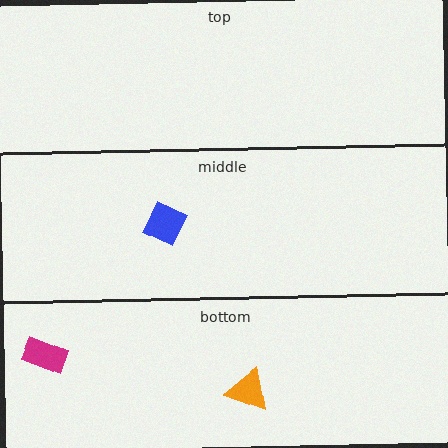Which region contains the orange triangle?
The bottom region.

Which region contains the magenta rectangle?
The bottom region.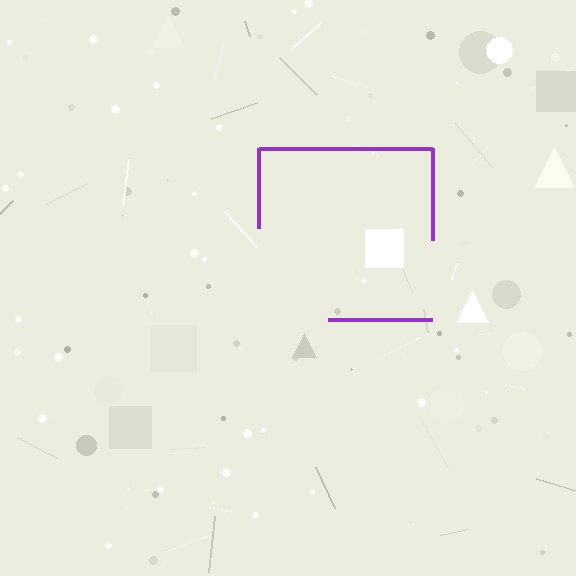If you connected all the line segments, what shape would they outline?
They would outline a square.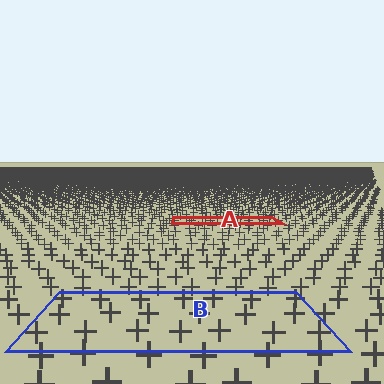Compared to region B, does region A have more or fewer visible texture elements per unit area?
Region A has more texture elements per unit area — they are packed more densely because it is farther away.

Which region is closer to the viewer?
Region B is closer. The texture elements there are larger and more spread out.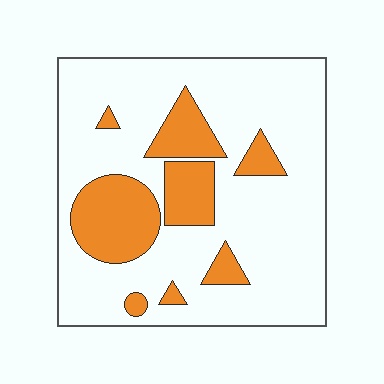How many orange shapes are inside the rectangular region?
8.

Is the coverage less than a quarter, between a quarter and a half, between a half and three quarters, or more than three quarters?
Less than a quarter.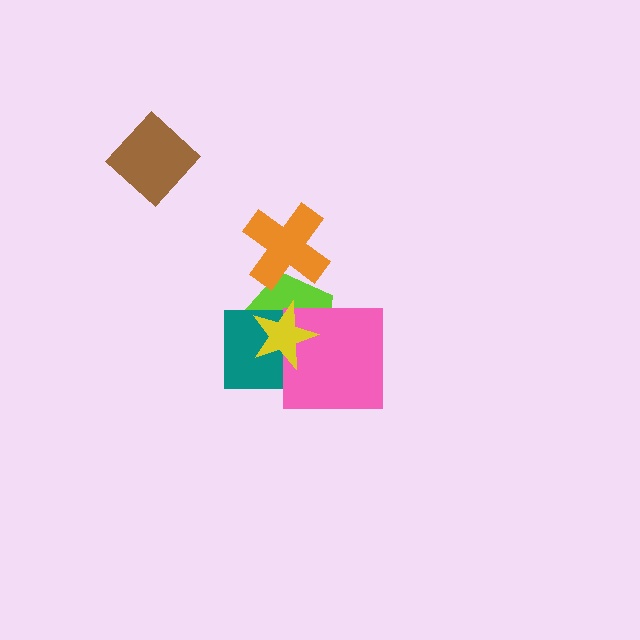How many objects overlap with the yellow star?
3 objects overlap with the yellow star.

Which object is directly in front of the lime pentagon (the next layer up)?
The teal square is directly in front of the lime pentagon.